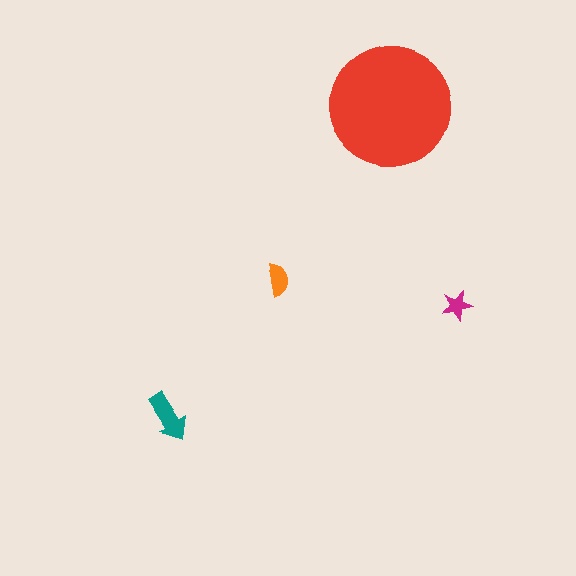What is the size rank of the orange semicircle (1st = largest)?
3rd.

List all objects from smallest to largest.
The magenta star, the orange semicircle, the teal arrow, the red circle.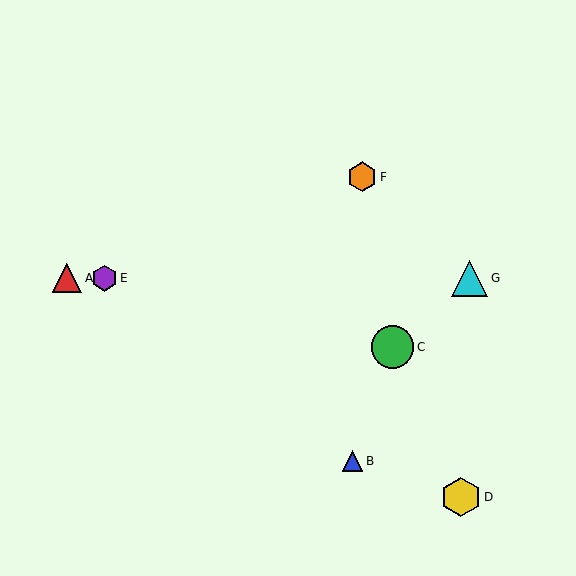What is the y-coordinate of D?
Object D is at y≈497.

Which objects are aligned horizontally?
Objects A, E, G are aligned horizontally.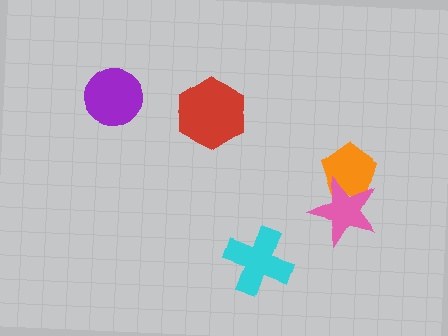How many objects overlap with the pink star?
1 object overlaps with the pink star.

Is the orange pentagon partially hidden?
Yes, it is partially covered by another shape.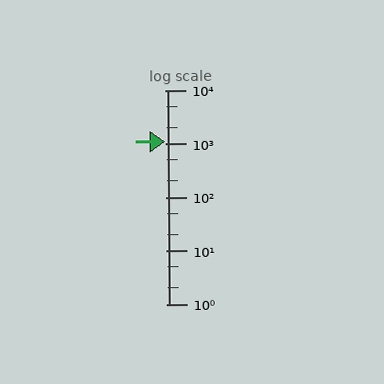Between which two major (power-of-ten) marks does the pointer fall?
The pointer is between 1000 and 10000.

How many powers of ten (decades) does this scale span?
The scale spans 4 decades, from 1 to 10000.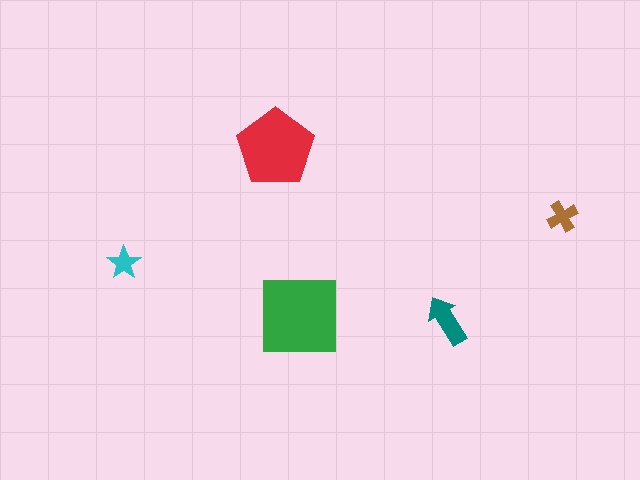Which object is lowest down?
The teal arrow is bottommost.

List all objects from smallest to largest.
The cyan star, the brown cross, the teal arrow, the red pentagon, the green square.